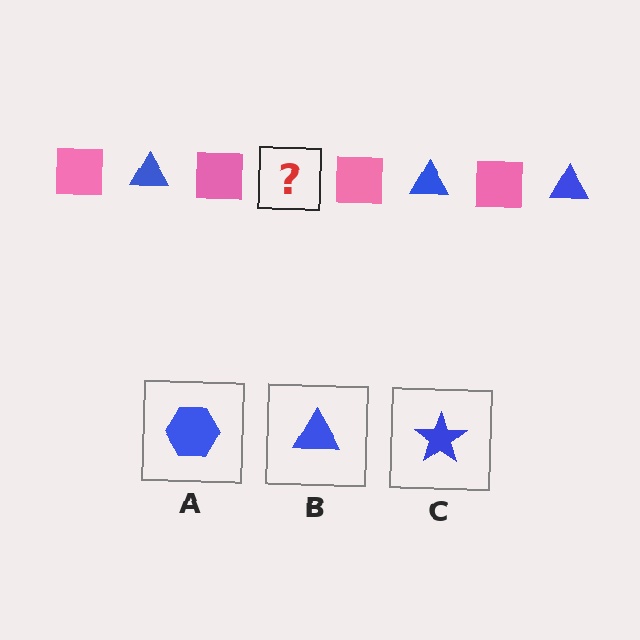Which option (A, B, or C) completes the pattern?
B.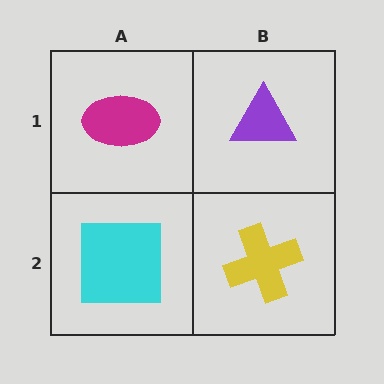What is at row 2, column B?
A yellow cross.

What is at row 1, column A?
A magenta ellipse.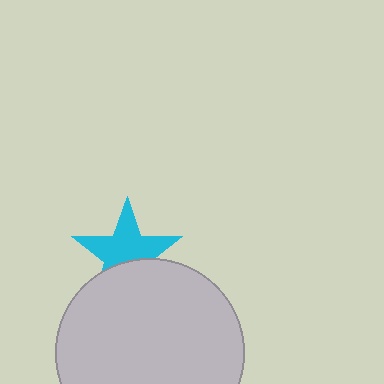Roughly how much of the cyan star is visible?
About half of it is visible (roughly 63%).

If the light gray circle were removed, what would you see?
You would see the complete cyan star.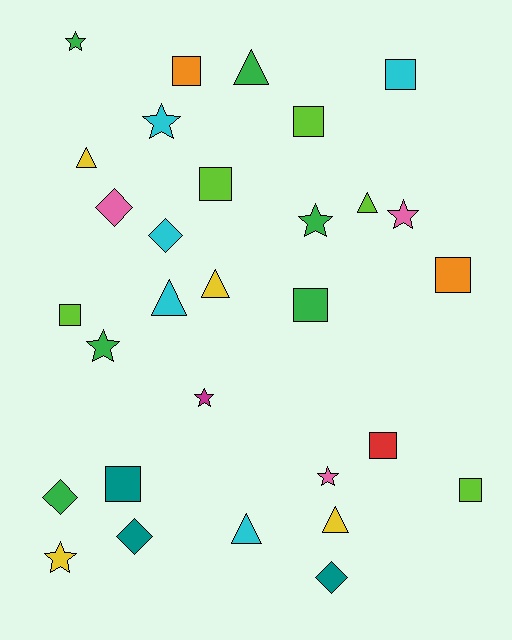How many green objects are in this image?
There are 6 green objects.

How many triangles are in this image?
There are 7 triangles.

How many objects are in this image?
There are 30 objects.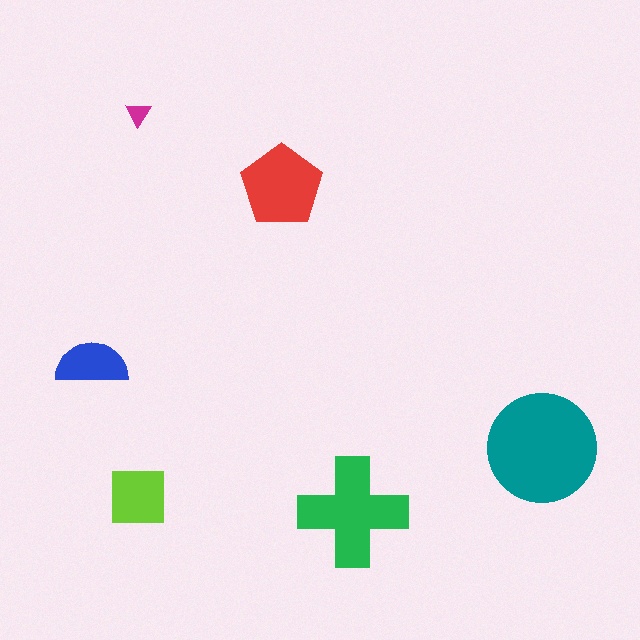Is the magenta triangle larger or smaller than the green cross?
Smaller.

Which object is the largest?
The teal circle.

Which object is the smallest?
The magenta triangle.